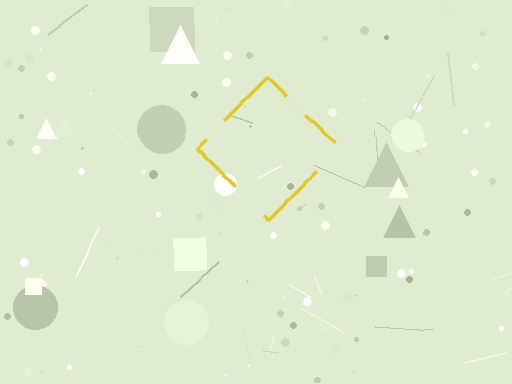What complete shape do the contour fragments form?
The contour fragments form a diamond.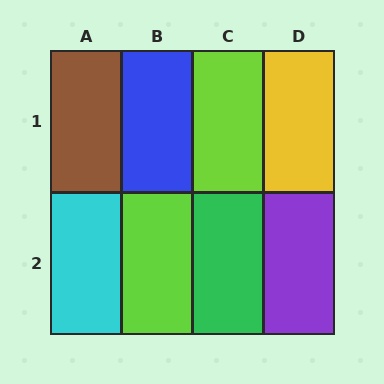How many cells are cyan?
1 cell is cyan.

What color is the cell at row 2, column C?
Green.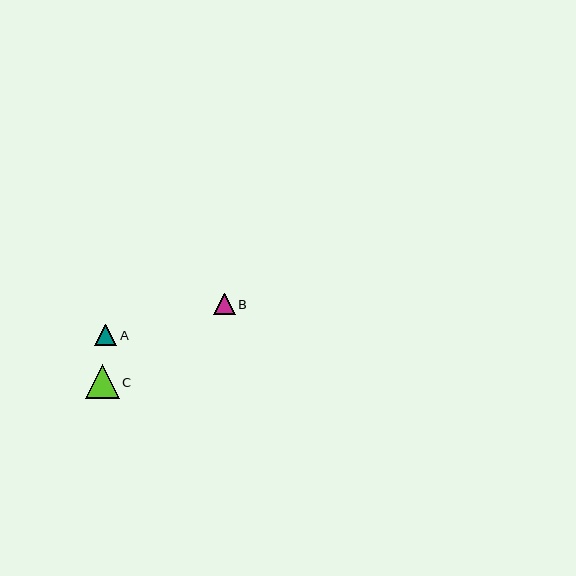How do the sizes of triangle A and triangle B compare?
Triangle A and triangle B are approximately the same size.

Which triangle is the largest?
Triangle C is the largest with a size of approximately 34 pixels.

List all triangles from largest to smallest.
From largest to smallest: C, A, B.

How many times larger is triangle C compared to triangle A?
Triangle C is approximately 1.6 times the size of triangle A.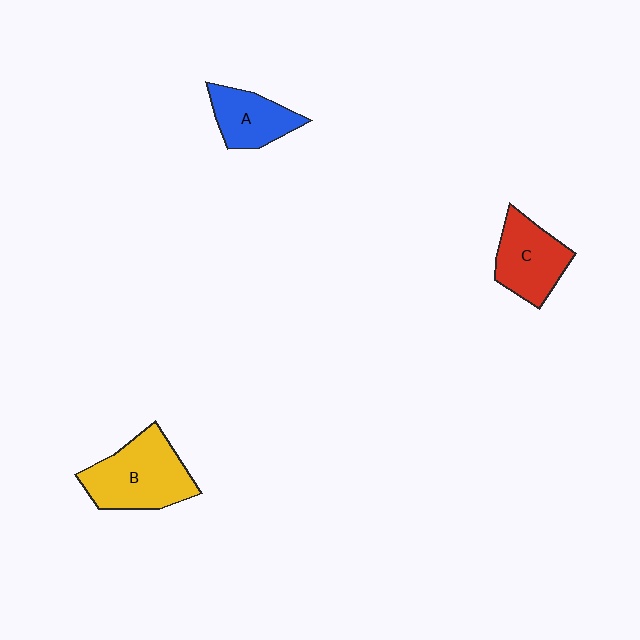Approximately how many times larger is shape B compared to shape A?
Approximately 1.6 times.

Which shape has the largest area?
Shape B (yellow).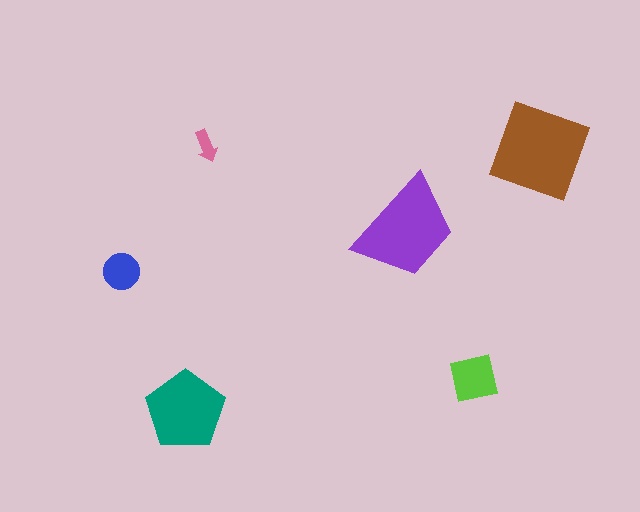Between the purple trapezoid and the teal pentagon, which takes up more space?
The purple trapezoid.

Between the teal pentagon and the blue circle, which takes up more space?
The teal pentagon.